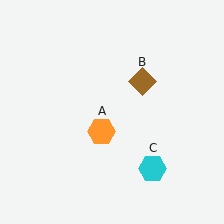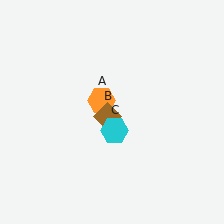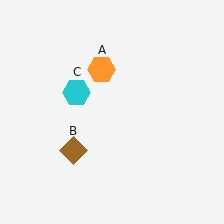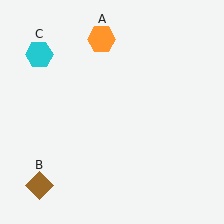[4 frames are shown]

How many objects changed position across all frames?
3 objects changed position: orange hexagon (object A), brown diamond (object B), cyan hexagon (object C).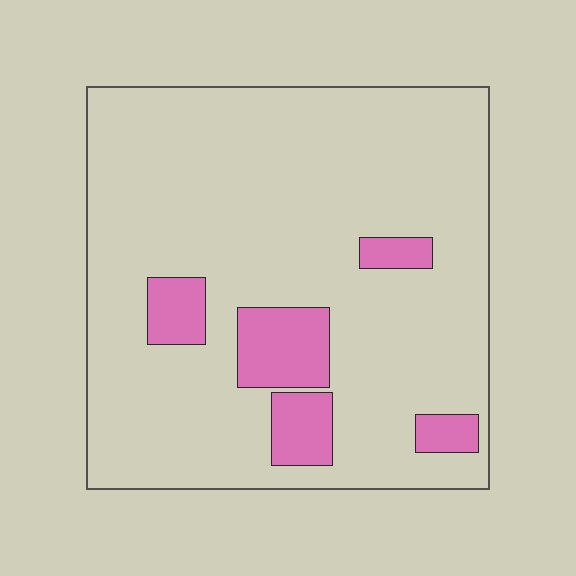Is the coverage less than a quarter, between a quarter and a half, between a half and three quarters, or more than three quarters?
Less than a quarter.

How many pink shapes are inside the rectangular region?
5.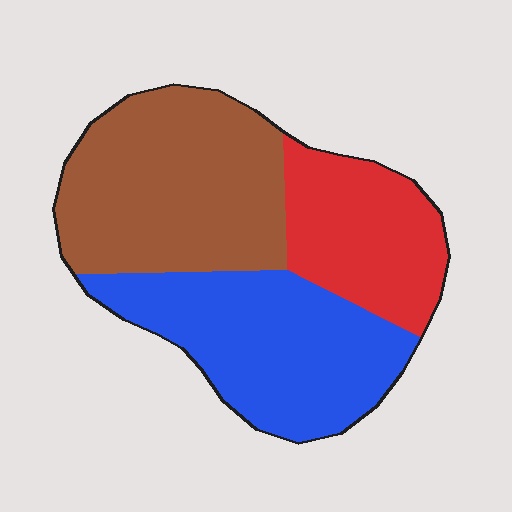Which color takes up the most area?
Brown, at roughly 40%.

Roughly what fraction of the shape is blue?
Blue covers about 35% of the shape.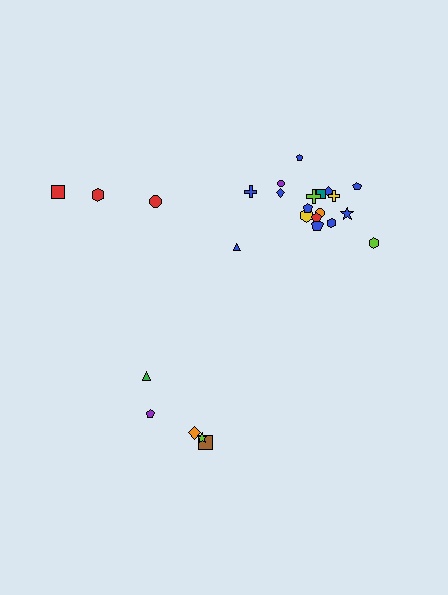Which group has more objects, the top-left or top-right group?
The top-right group.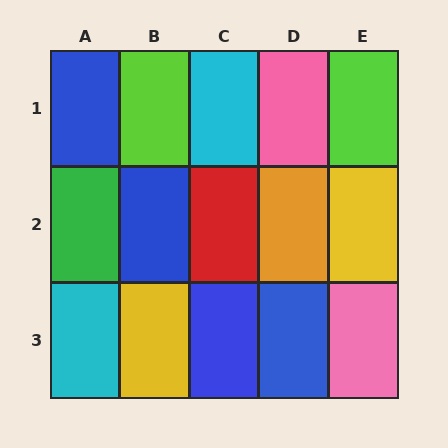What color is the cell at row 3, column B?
Yellow.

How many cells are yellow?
2 cells are yellow.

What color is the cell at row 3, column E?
Pink.